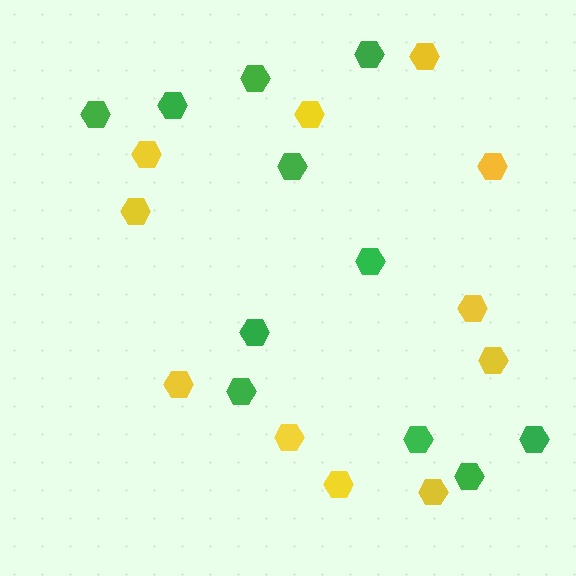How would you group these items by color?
There are 2 groups: one group of yellow hexagons (11) and one group of green hexagons (11).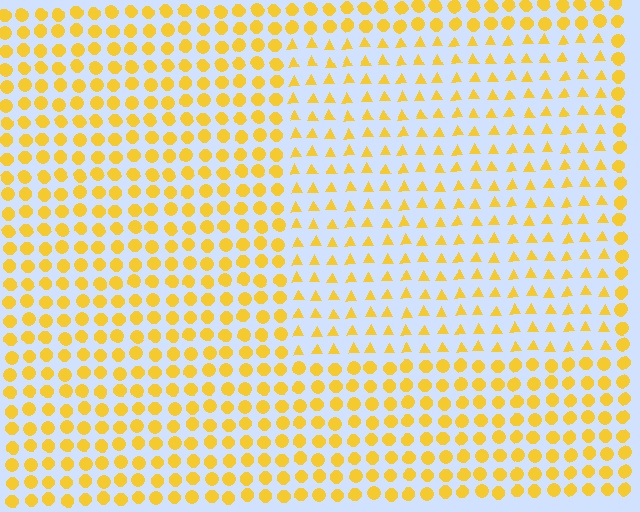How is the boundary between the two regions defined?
The boundary is defined by a change in element shape: triangles inside vs. circles outside. All elements share the same color and spacing.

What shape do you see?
I see a rectangle.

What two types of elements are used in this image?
The image uses triangles inside the rectangle region and circles outside it.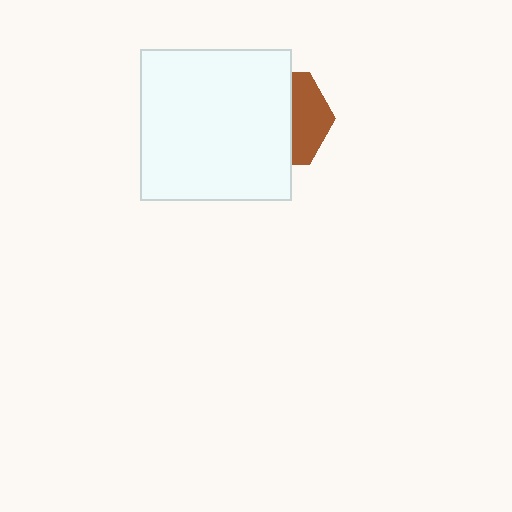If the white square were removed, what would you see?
You would see the complete brown hexagon.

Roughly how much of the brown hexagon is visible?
A small part of it is visible (roughly 39%).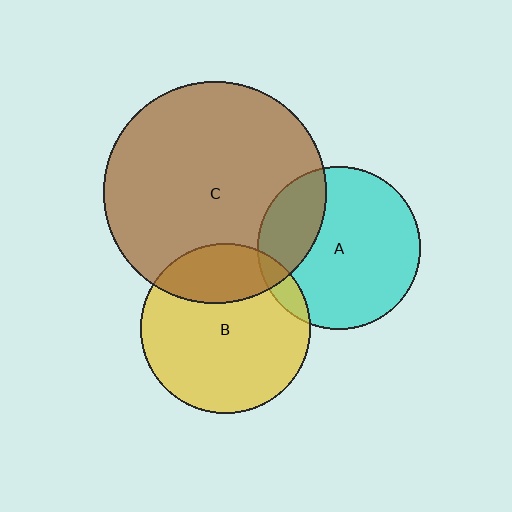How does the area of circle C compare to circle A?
Approximately 1.9 times.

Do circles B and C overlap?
Yes.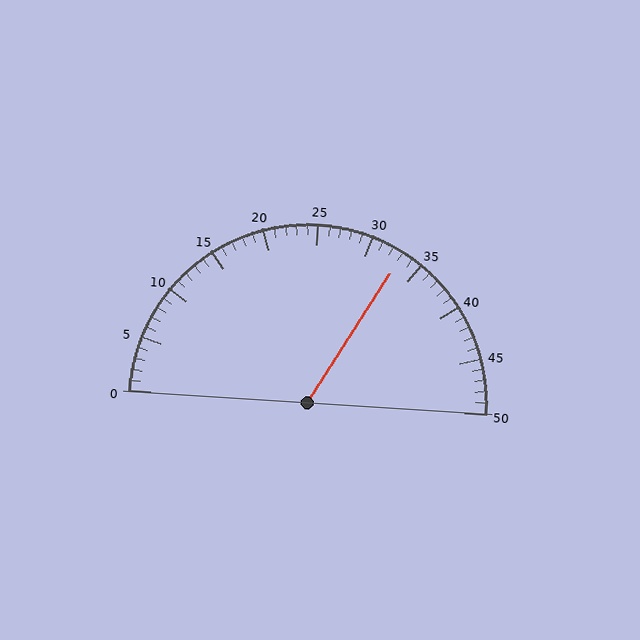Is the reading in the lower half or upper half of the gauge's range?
The reading is in the upper half of the range (0 to 50).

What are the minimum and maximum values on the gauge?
The gauge ranges from 0 to 50.